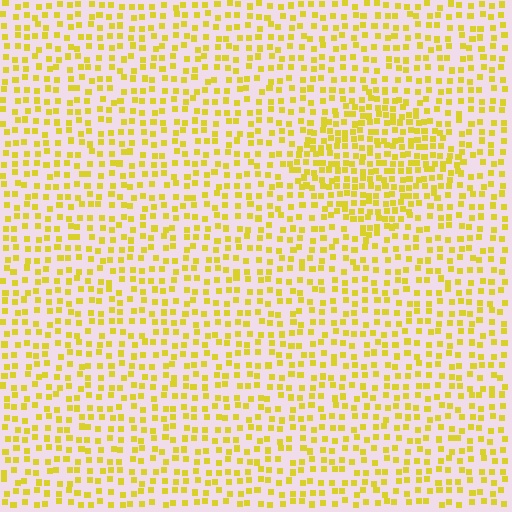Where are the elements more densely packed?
The elements are more densely packed inside the diamond boundary.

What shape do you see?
I see a diamond.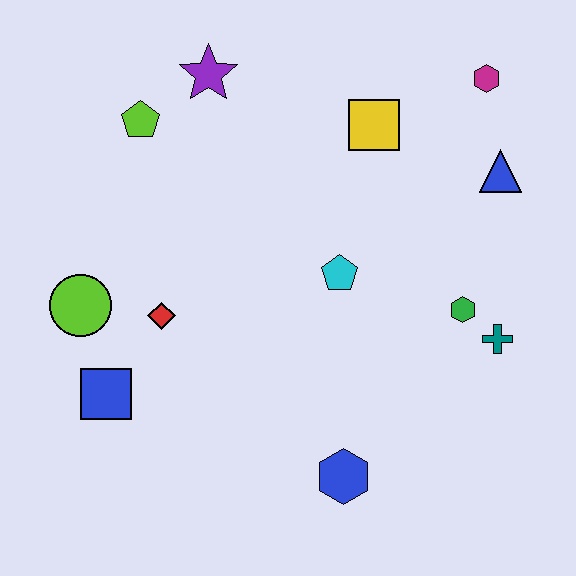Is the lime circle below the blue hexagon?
No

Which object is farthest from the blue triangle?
The blue square is farthest from the blue triangle.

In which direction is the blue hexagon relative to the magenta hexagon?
The blue hexagon is below the magenta hexagon.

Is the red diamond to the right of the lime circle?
Yes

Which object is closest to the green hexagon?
The teal cross is closest to the green hexagon.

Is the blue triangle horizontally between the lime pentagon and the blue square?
No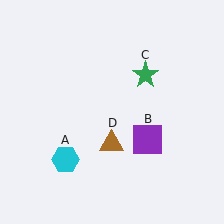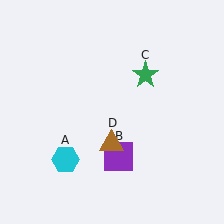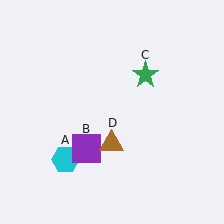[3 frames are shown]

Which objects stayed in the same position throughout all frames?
Cyan hexagon (object A) and green star (object C) and brown triangle (object D) remained stationary.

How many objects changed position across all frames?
1 object changed position: purple square (object B).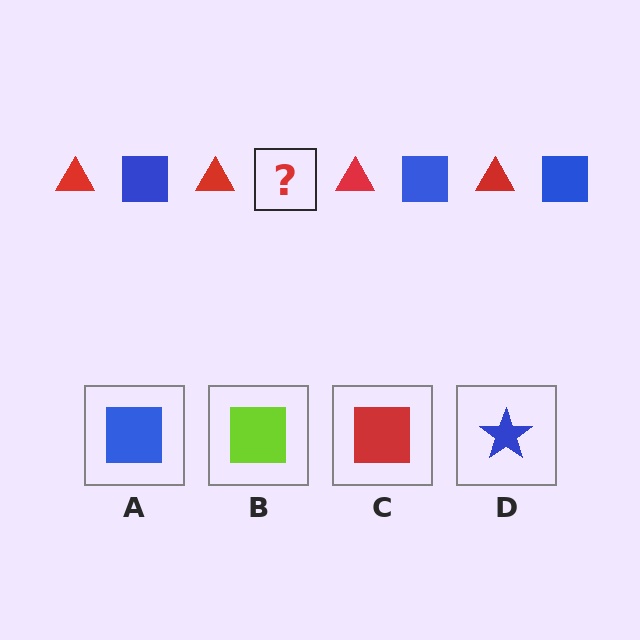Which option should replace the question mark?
Option A.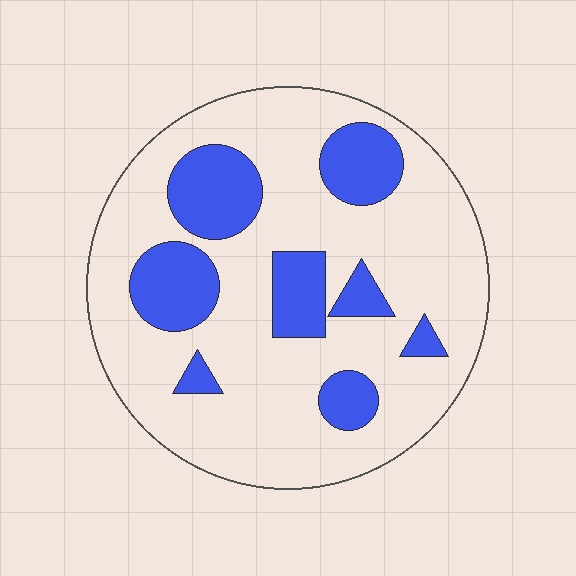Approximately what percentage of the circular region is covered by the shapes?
Approximately 25%.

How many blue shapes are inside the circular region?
8.